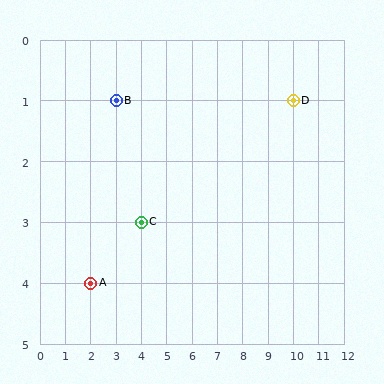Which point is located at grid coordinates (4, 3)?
Point C is at (4, 3).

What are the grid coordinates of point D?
Point D is at grid coordinates (10, 1).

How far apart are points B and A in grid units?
Points B and A are 1 column and 3 rows apart (about 3.2 grid units diagonally).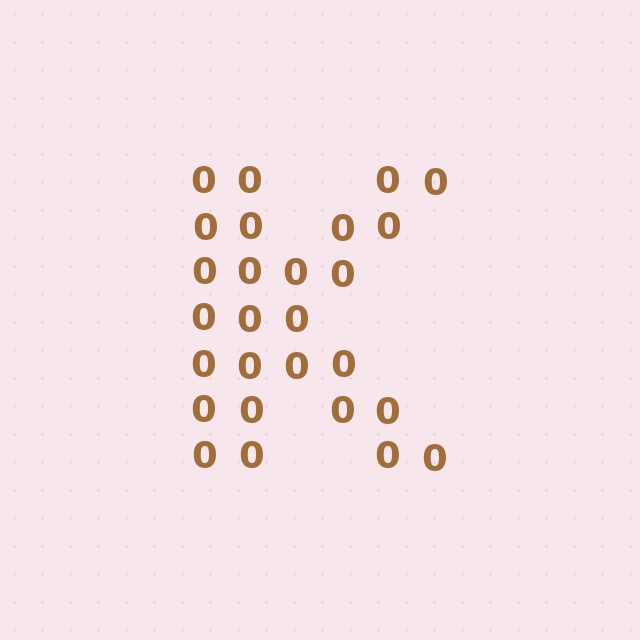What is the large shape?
The large shape is the letter K.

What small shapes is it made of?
It is made of small digit 0's.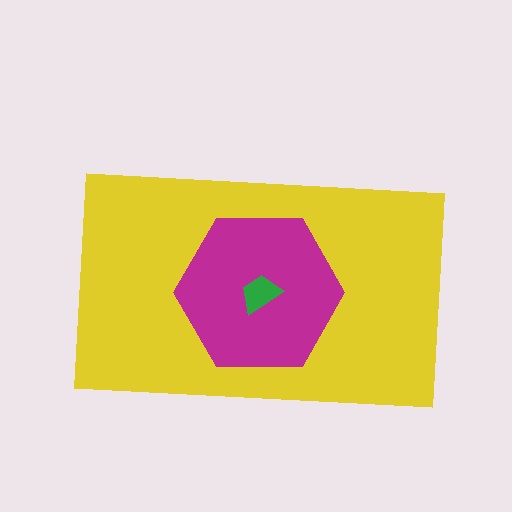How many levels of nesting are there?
3.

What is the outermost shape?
The yellow rectangle.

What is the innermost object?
The green trapezoid.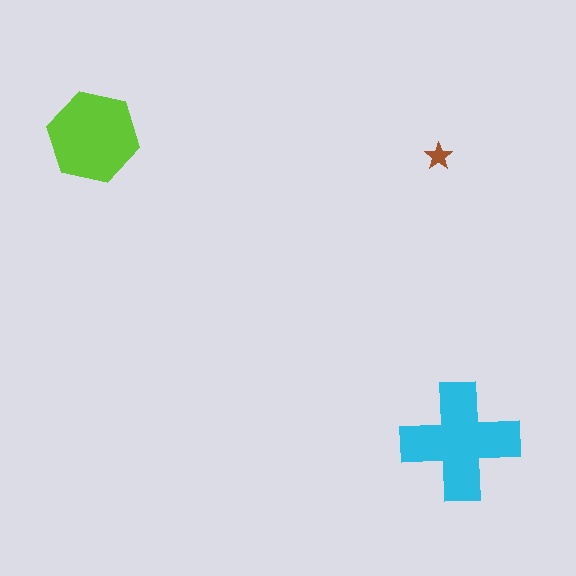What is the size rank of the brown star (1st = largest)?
3rd.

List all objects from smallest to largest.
The brown star, the lime hexagon, the cyan cross.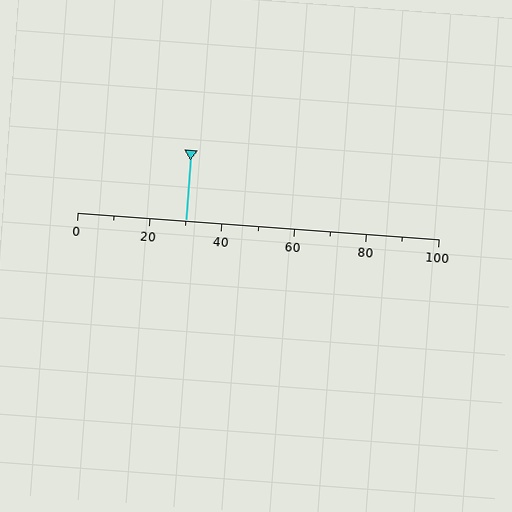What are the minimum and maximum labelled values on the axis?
The axis runs from 0 to 100.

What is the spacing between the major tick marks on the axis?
The major ticks are spaced 20 apart.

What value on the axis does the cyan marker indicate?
The marker indicates approximately 30.